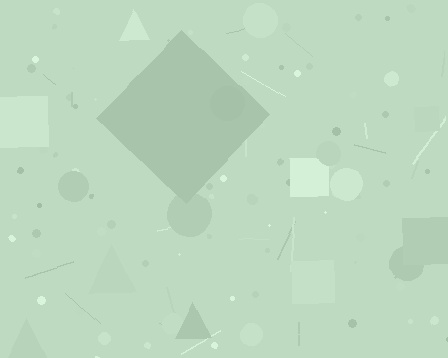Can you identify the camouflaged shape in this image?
The camouflaged shape is a diamond.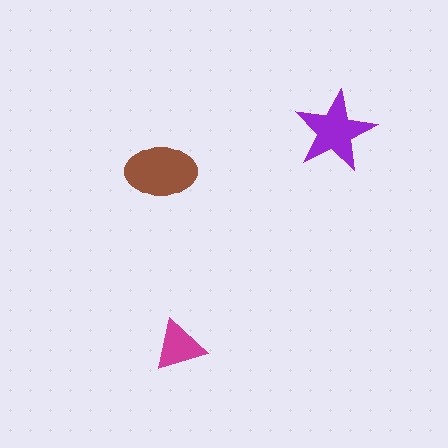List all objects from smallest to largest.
The magenta triangle, the purple star, the brown ellipse.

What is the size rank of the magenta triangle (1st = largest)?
3rd.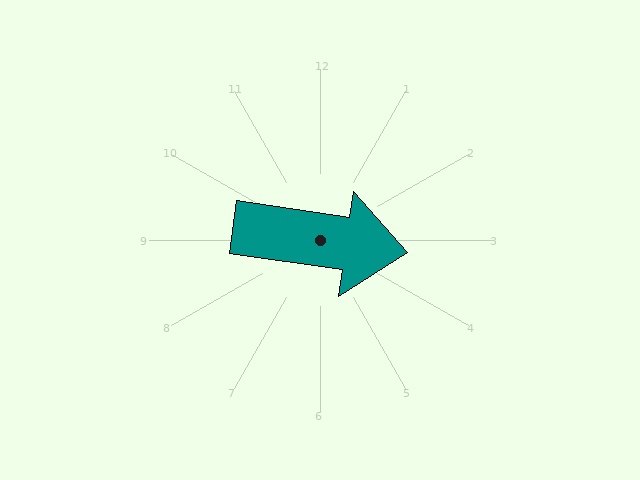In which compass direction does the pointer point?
East.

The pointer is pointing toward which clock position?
Roughly 3 o'clock.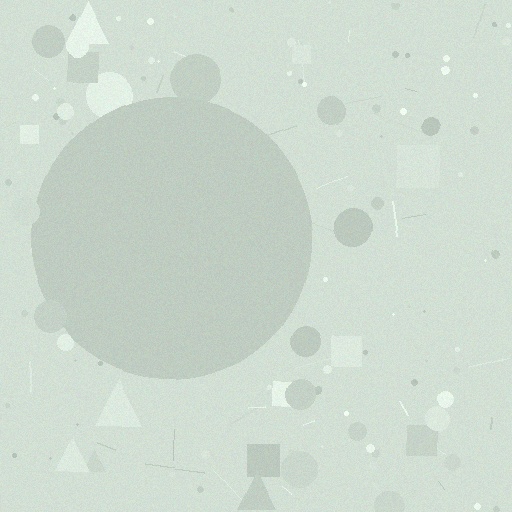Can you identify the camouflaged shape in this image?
The camouflaged shape is a circle.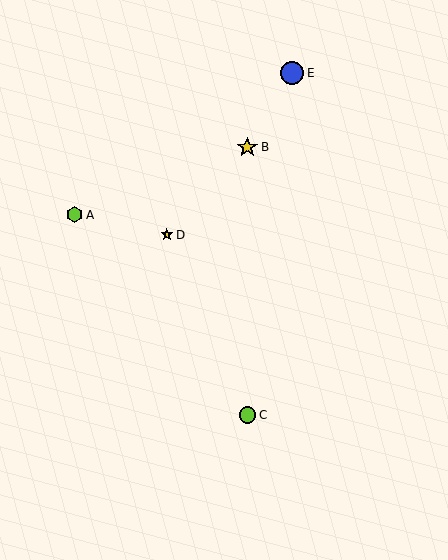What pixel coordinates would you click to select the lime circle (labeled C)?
Click at (248, 415) to select the lime circle C.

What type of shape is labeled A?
Shape A is a lime hexagon.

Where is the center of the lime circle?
The center of the lime circle is at (248, 415).